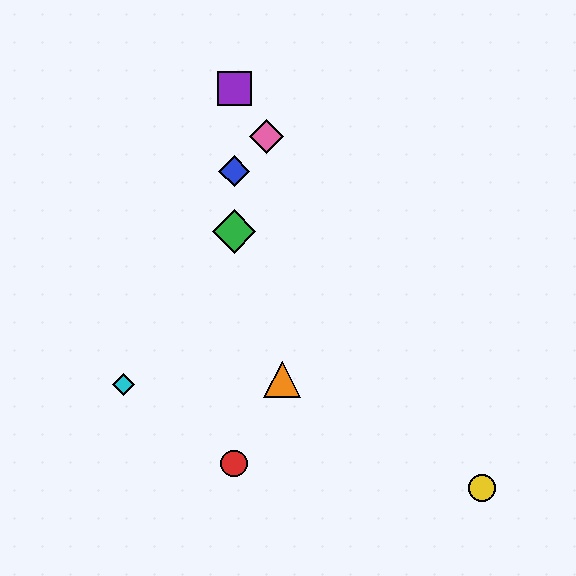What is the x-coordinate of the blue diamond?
The blue diamond is at x≈234.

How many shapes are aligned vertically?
4 shapes (the red circle, the blue diamond, the green diamond, the purple square) are aligned vertically.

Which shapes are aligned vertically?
The red circle, the blue diamond, the green diamond, the purple square are aligned vertically.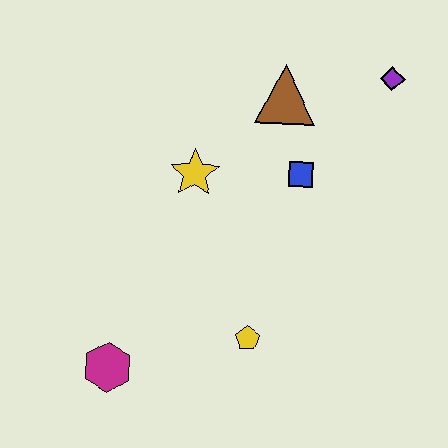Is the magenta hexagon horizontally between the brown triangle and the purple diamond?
No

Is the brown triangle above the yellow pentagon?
Yes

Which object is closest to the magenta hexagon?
The yellow pentagon is closest to the magenta hexagon.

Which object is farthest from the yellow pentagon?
The purple diamond is farthest from the yellow pentagon.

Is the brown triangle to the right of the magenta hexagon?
Yes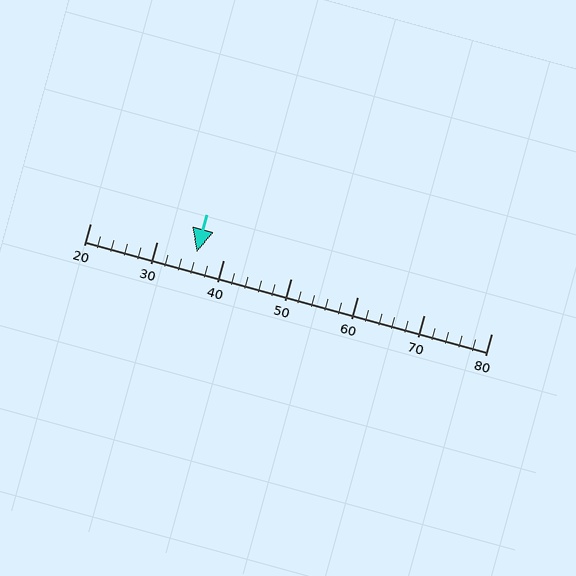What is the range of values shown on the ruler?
The ruler shows values from 20 to 80.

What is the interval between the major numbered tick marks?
The major tick marks are spaced 10 units apart.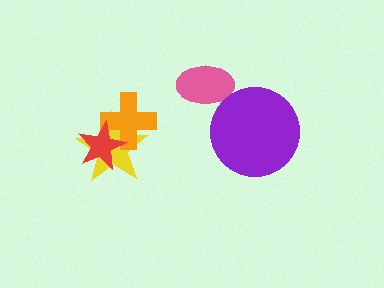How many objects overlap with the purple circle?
0 objects overlap with the purple circle.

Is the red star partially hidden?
No, no other shape covers it.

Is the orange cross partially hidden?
Yes, it is partially covered by another shape.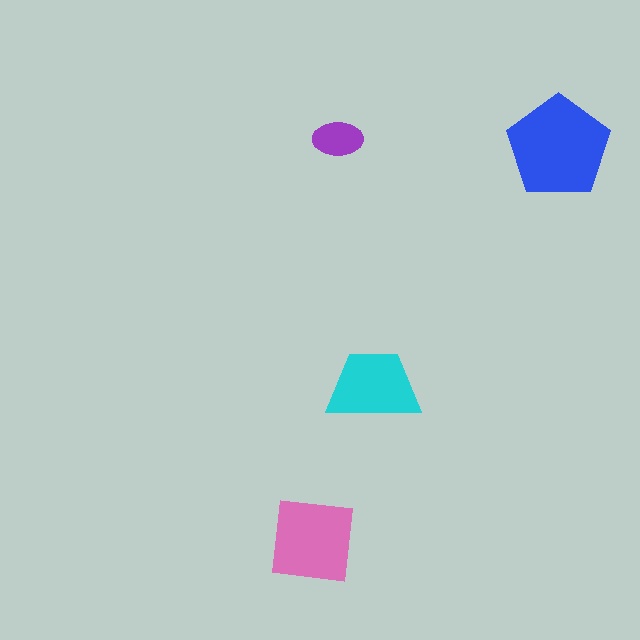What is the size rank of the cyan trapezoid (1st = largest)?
3rd.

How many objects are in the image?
There are 4 objects in the image.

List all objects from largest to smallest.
The blue pentagon, the pink square, the cyan trapezoid, the purple ellipse.